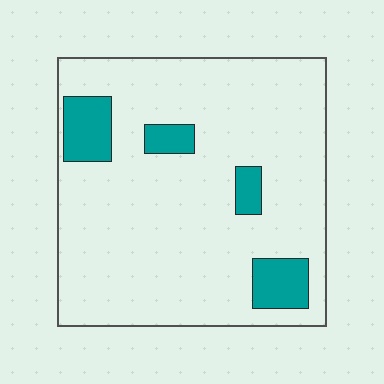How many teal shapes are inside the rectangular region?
4.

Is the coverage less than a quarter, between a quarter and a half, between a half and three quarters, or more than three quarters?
Less than a quarter.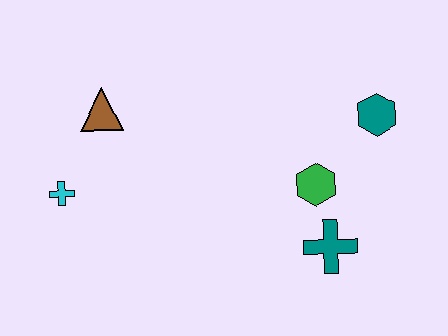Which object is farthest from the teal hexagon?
The cyan cross is farthest from the teal hexagon.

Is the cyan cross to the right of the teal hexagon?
No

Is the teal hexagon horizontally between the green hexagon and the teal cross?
No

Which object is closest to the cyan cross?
The brown triangle is closest to the cyan cross.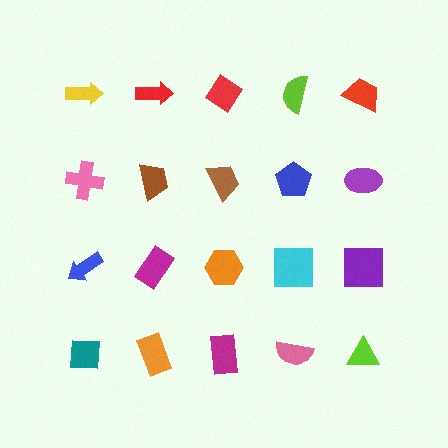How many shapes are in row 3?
5 shapes.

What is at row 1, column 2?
A red arrow.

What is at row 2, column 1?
A pink cross.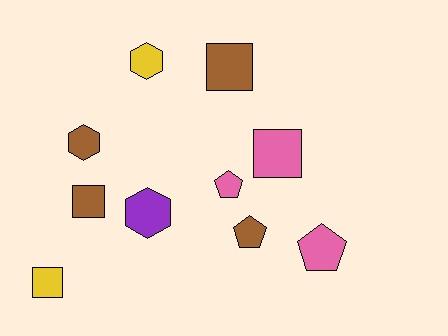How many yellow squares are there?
There is 1 yellow square.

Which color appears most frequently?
Brown, with 4 objects.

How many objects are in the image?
There are 10 objects.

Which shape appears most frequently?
Square, with 4 objects.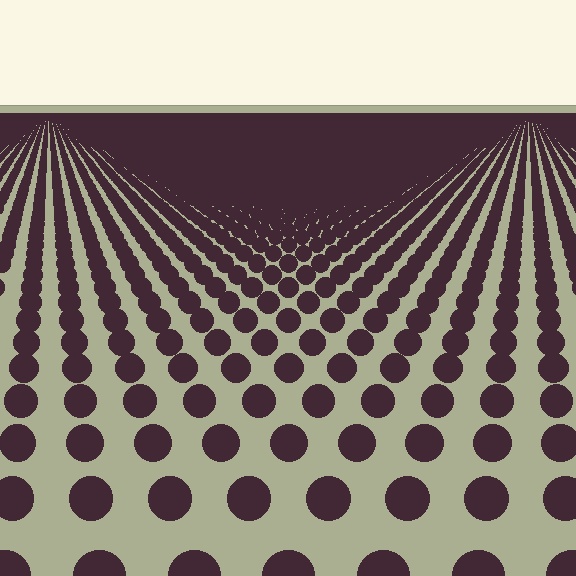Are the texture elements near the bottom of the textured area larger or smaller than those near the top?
Larger. Near the bottom, elements are closer to the viewer and appear at a bigger on-screen size.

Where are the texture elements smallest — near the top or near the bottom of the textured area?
Near the top.